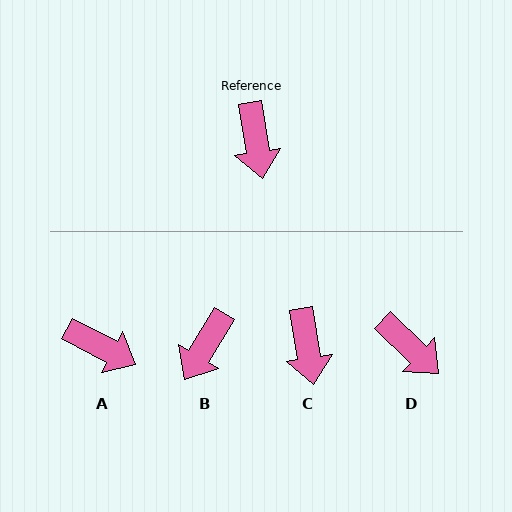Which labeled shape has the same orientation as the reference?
C.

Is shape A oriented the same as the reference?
No, it is off by about 53 degrees.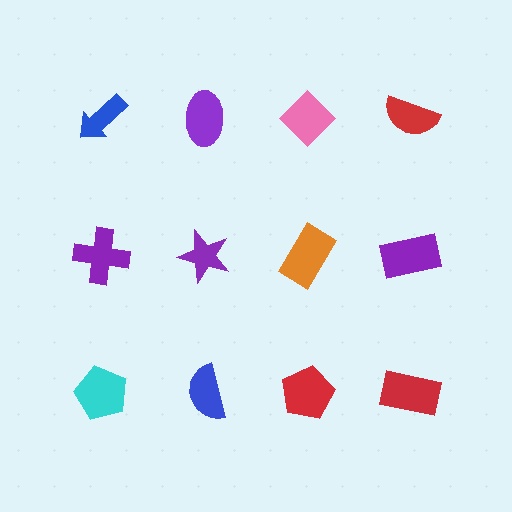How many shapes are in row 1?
4 shapes.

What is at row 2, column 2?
A purple star.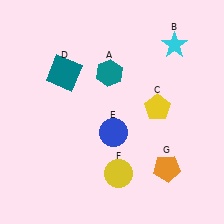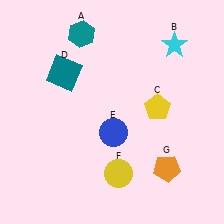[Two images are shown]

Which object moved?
The teal hexagon (A) moved up.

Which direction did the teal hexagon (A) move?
The teal hexagon (A) moved up.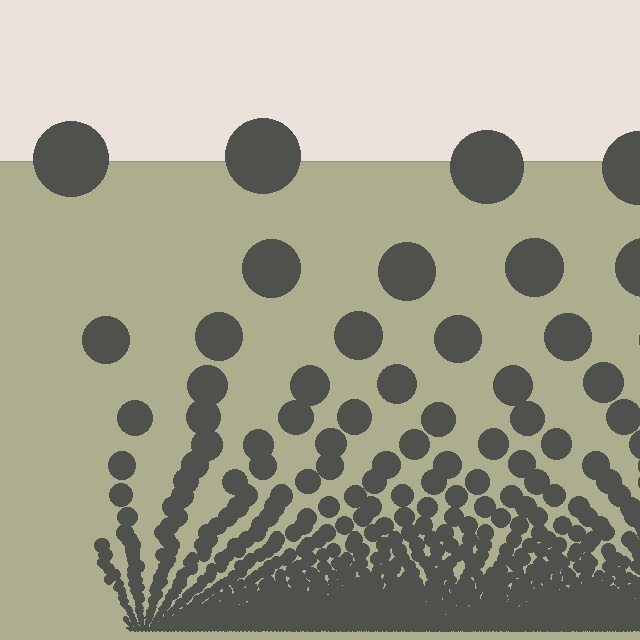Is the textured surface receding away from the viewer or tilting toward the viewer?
The surface appears to tilt toward the viewer. Texture elements get larger and sparser toward the top.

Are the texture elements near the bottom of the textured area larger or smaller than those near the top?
Smaller. The gradient is inverted — elements near the bottom are smaller and denser.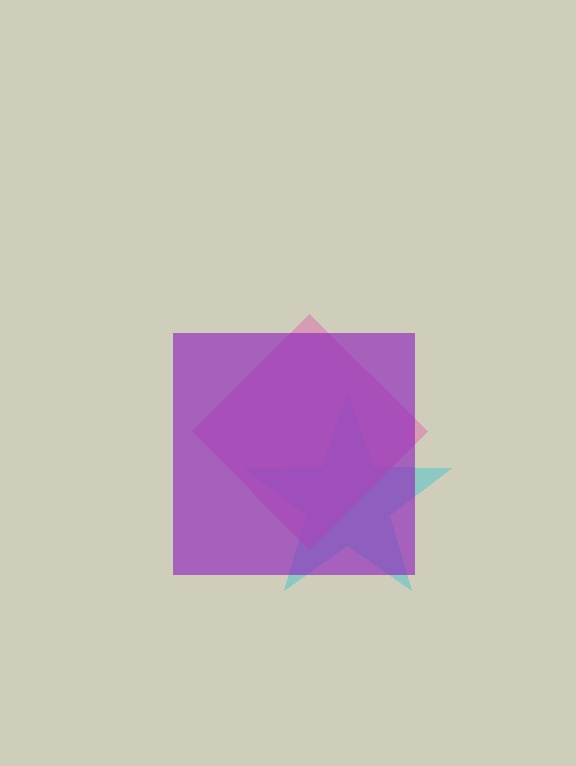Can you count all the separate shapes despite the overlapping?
Yes, there are 3 separate shapes.